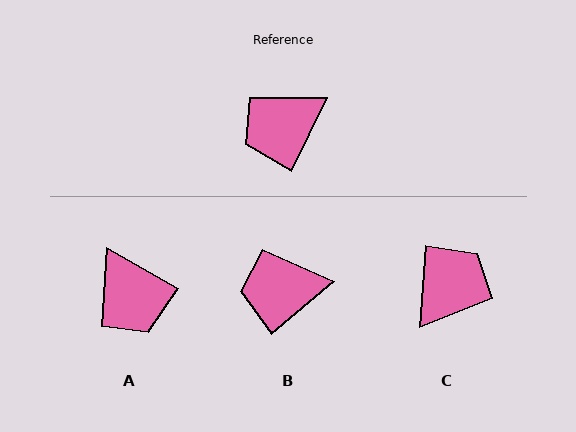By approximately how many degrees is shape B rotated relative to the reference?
Approximately 23 degrees clockwise.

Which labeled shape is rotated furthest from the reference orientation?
C, about 158 degrees away.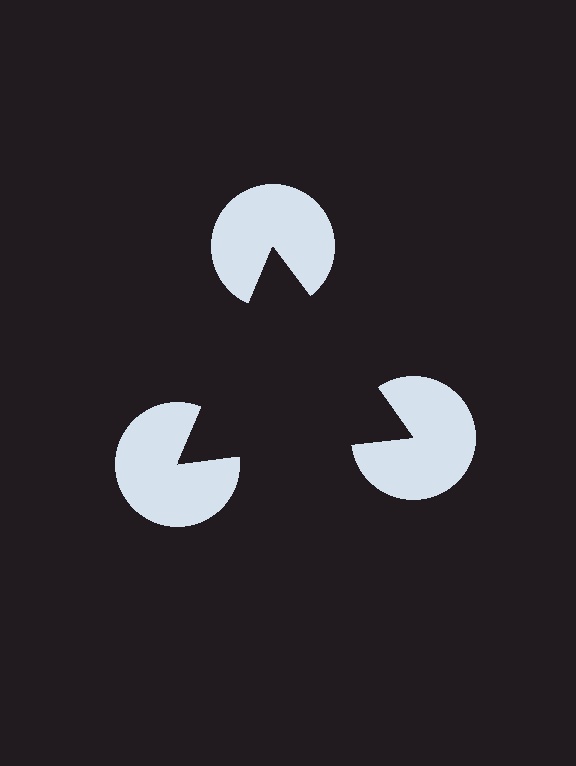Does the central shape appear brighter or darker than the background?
It typically appears slightly darker than the background, even though no actual brightness change is drawn.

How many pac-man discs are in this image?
There are 3 — one at each vertex of the illusory triangle.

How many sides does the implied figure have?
3 sides.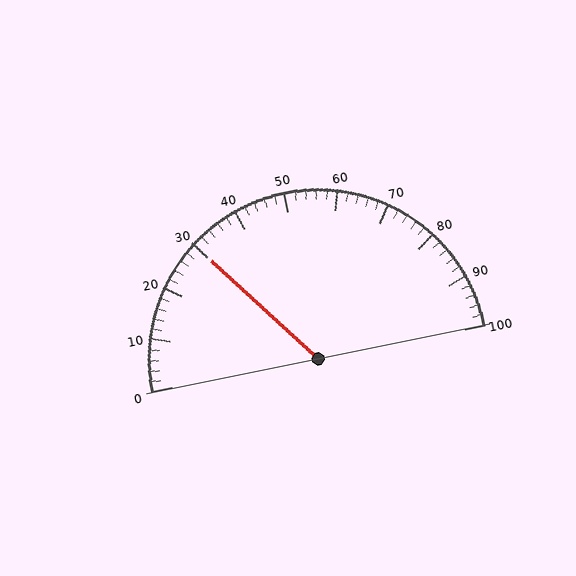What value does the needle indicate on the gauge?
The needle indicates approximately 30.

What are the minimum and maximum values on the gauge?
The gauge ranges from 0 to 100.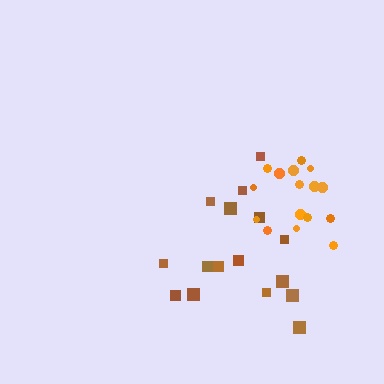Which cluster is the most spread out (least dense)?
Brown.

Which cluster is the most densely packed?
Orange.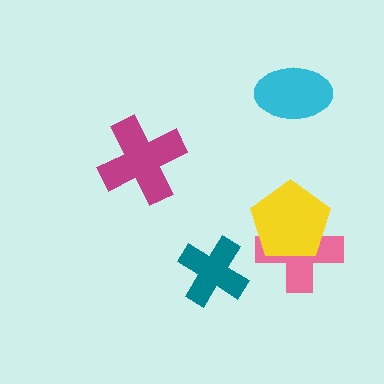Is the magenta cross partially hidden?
No, no other shape covers it.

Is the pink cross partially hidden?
Yes, it is partially covered by another shape.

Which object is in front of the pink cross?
The yellow pentagon is in front of the pink cross.